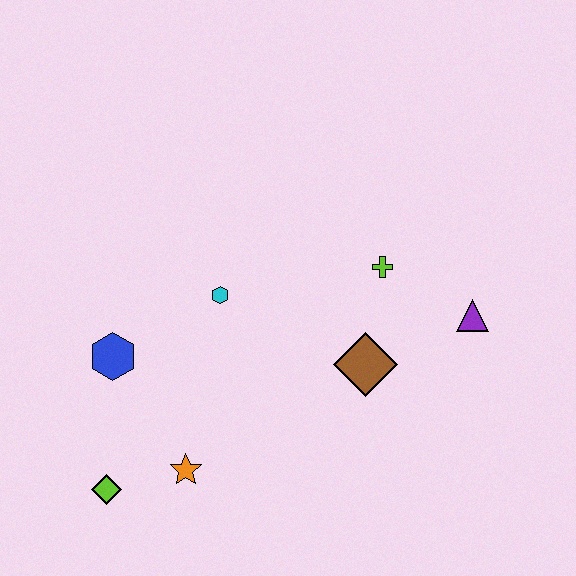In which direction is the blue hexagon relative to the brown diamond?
The blue hexagon is to the left of the brown diamond.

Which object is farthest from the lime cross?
The lime diamond is farthest from the lime cross.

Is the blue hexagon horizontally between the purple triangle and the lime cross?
No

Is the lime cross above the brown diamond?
Yes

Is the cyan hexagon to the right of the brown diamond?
No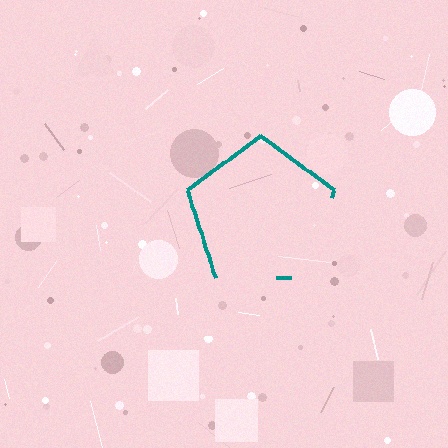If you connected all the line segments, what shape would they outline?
They would outline a pentagon.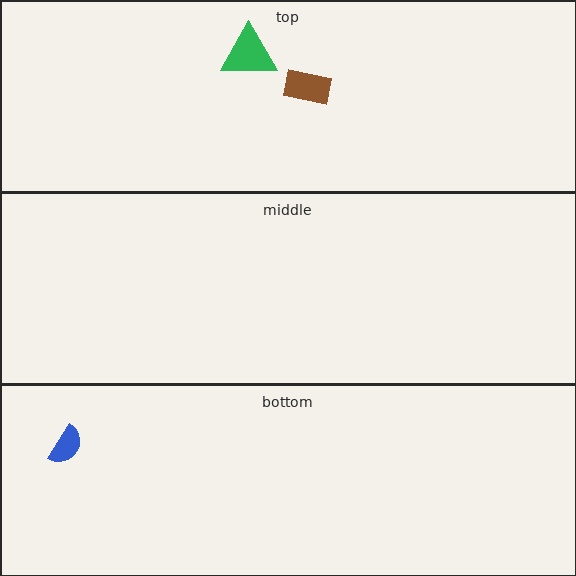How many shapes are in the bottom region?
1.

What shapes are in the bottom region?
The blue semicircle.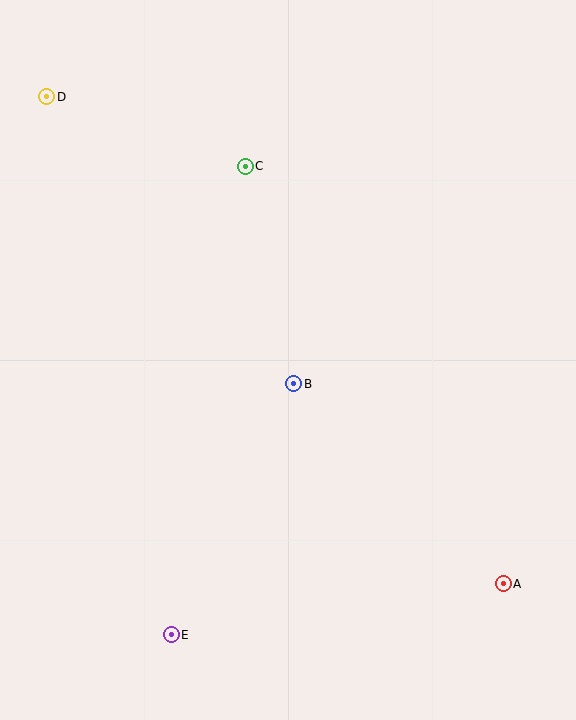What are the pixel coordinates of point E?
Point E is at (171, 635).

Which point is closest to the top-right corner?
Point C is closest to the top-right corner.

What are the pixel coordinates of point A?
Point A is at (503, 584).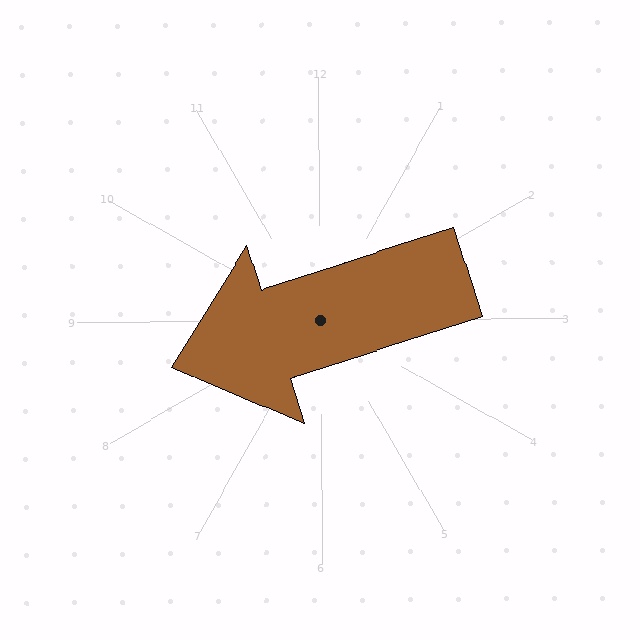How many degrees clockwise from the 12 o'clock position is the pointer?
Approximately 253 degrees.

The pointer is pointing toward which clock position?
Roughly 8 o'clock.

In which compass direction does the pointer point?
West.